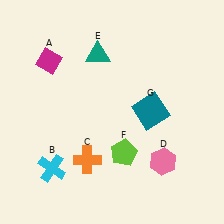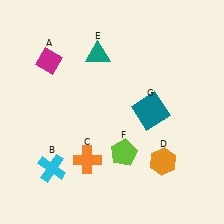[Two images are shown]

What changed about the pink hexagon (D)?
In Image 1, D is pink. In Image 2, it changed to orange.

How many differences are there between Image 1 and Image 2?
There is 1 difference between the two images.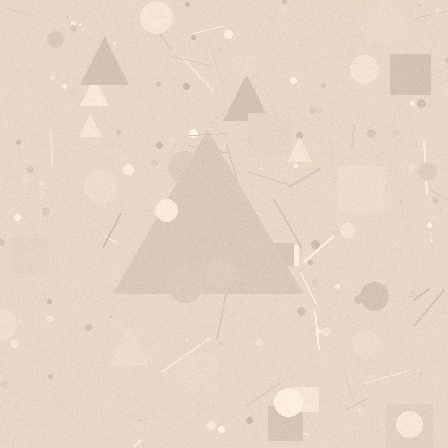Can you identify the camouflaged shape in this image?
The camouflaged shape is a triangle.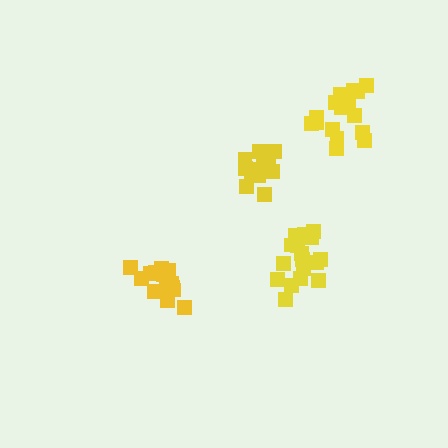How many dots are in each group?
Group 1: 16 dots, Group 2: 18 dots, Group 3: 13 dots, Group 4: 18 dots (65 total).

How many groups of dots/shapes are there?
There are 4 groups.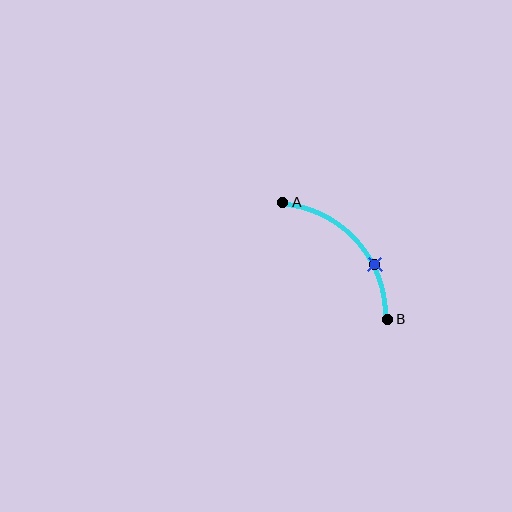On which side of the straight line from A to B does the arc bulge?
The arc bulges above and to the right of the straight line connecting A and B.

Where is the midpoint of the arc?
The arc midpoint is the point on the curve farthest from the straight line joining A and B. It sits above and to the right of that line.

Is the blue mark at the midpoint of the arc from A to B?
No. The blue mark lies on the arc but is closer to endpoint B. The arc midpoint would be at the point on the curve equidistant along the arc from both A and B.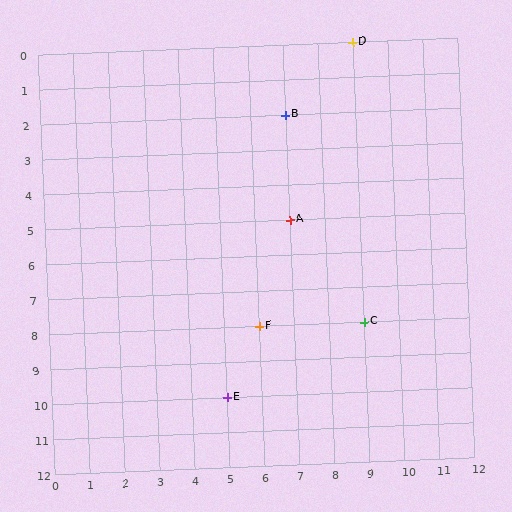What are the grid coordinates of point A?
Point A is at grid coordinates (7, 5).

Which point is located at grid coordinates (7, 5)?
Point A is at (7, 5).